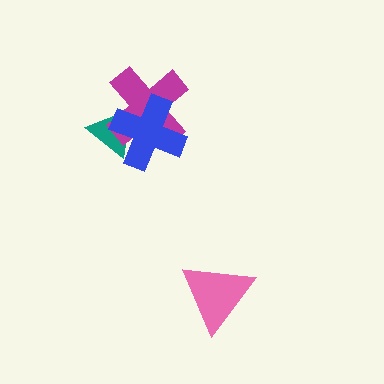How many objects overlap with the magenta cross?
2 objects overlap with the magenta cross.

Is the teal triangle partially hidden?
Yes, it is partially covered by another shape.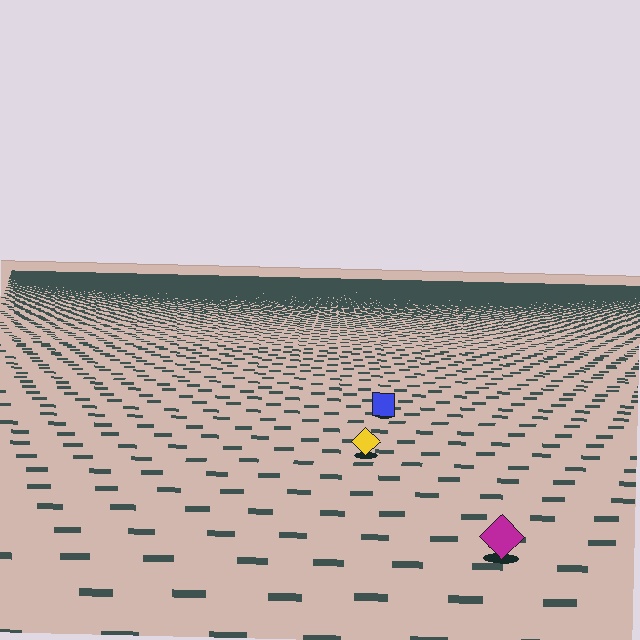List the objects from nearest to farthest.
From nearest to farthest: the magenta diamond, the yellow diamond, the blue square.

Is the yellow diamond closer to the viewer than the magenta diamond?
No. The magenta diamond is closer — you can tell from the texture gradient: the ground texture is coarser near it.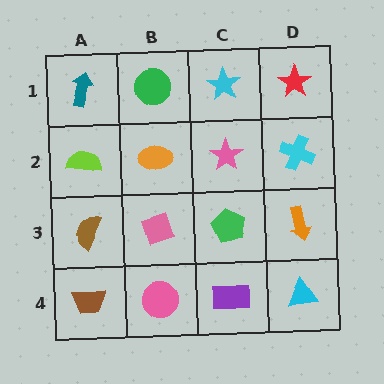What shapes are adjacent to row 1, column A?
A lime semicircle (row 2, column A), a green circle (row 1, column B).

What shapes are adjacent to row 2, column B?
A green circle (row 1, column B), a pink diamond (row 3, column B), a lime semicircle (row 2, column A), a pink star (row 2, column C).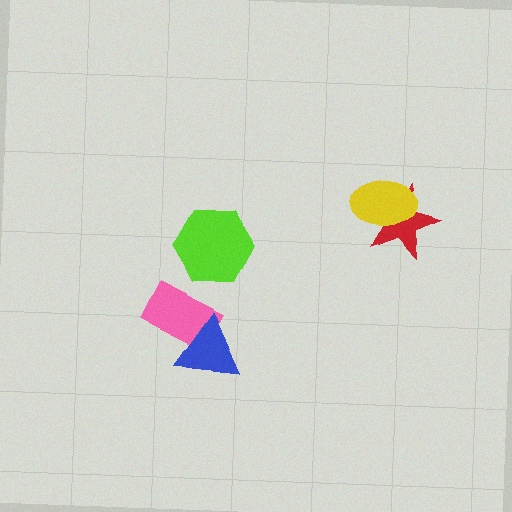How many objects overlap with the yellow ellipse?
1 object overlaps with the yellow ellipse.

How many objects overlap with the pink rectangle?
1 object overlaps with the pink rectangle.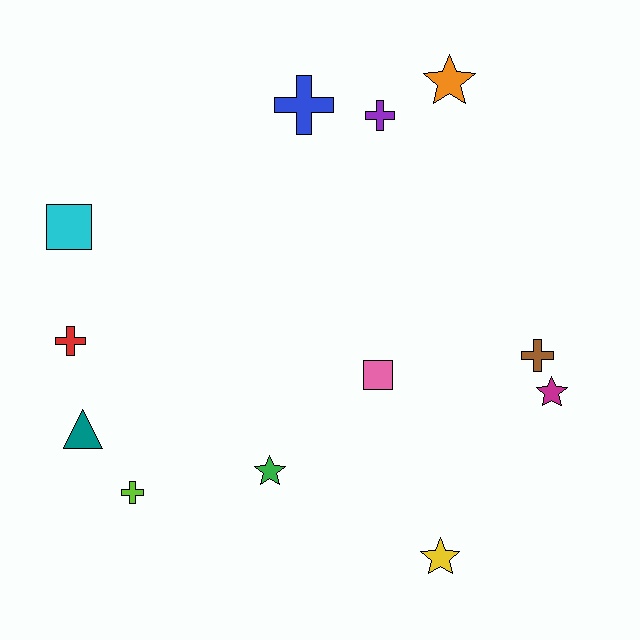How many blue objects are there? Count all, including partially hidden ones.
There is 1 blue object.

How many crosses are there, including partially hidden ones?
There are 5 crosses.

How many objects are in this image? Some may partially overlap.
There are 12 objects.